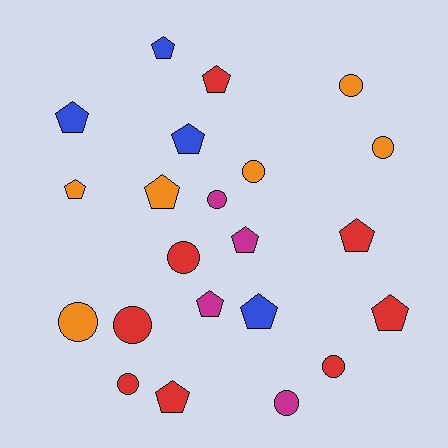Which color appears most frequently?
Red, with 8 objects.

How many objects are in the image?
There are 22 objects.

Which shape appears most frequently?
Pentagon, with 12 objects.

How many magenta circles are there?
There are 2 magenta circles.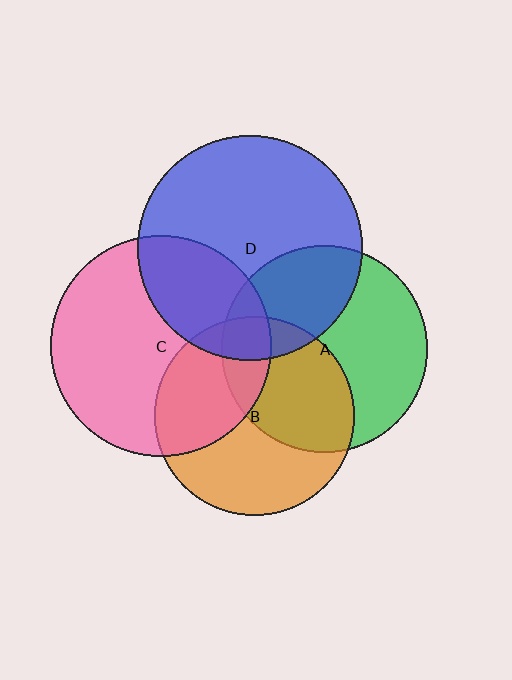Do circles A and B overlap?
Yes.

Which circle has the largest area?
Circle D (blue).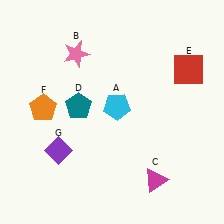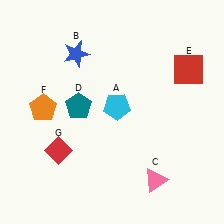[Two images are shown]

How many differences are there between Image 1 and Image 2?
There are 3 differences between the two images.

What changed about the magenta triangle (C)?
In Image 1, C is magenta. In Image 2, it changed to pink.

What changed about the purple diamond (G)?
In Image 1, G is purple. In Image 2, it changed to red.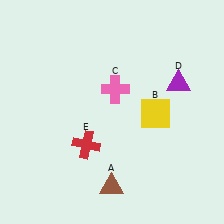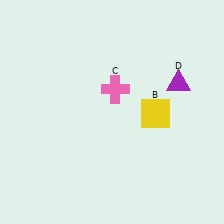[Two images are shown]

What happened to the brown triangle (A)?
The brown triangle (A) was removed in Image 2. It was in the bottom-left area of Image 1.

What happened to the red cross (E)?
The red cross (E) was removed in Image 2. It was in the bottom-left area of Image 1.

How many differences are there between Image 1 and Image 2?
There are 2 differences between the two images.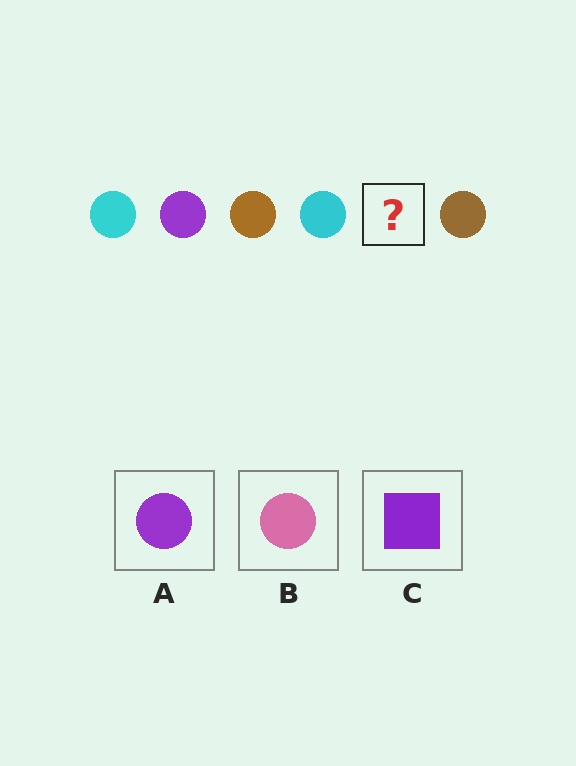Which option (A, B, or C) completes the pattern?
A.